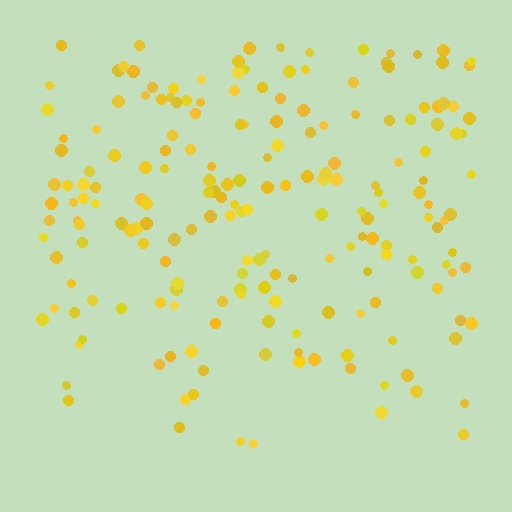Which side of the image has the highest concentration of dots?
The top.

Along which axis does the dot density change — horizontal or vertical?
Vertical.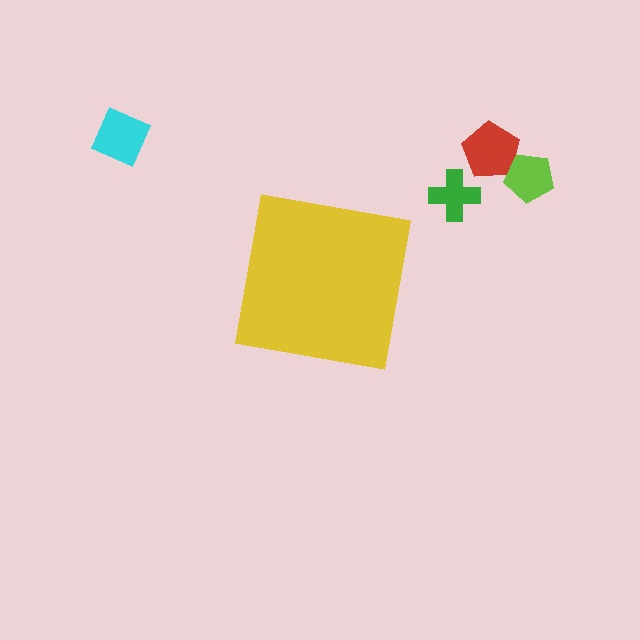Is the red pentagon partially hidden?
No, the red pentagon is fully visible.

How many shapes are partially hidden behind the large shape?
0 shapes are partially hidden.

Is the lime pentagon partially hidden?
No, the lime pentagon is fully visible.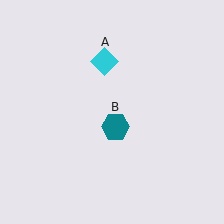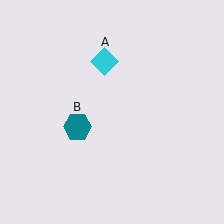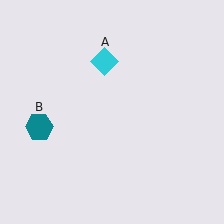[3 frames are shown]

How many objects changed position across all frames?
1 object changed position: teal hexagon (object B).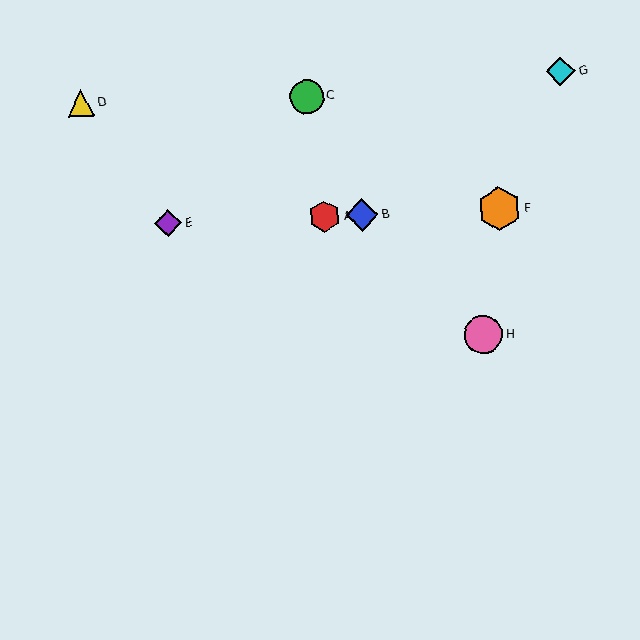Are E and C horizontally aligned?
No, E is at y≈223 and C is at y≈97.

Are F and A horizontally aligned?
Yes, both are at y≈209.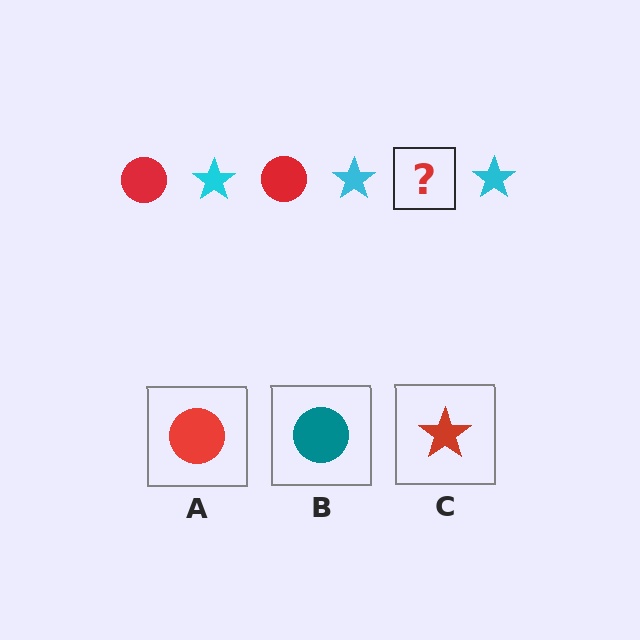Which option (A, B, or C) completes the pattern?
A.